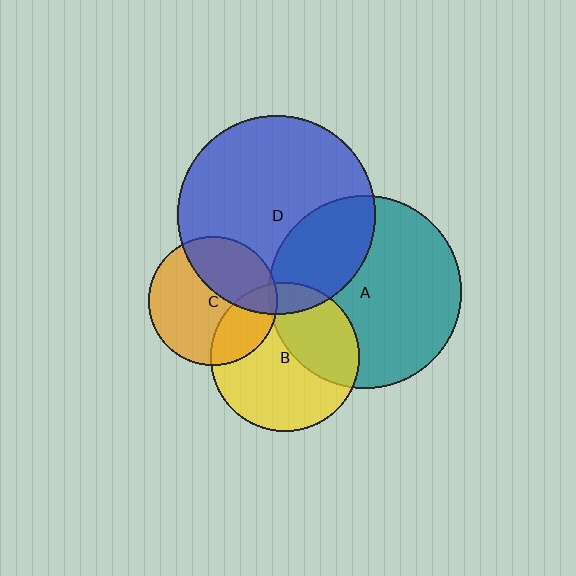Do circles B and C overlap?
Yes.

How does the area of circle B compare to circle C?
Approximately 1.3 times.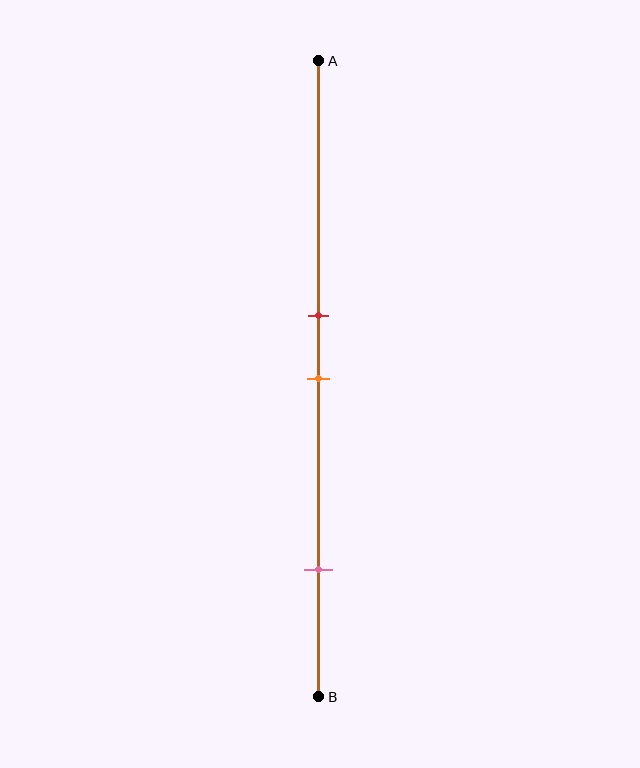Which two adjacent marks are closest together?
The red and orange marks are the closest adjacent pair.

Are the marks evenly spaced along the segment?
No, the marks are not evenly spaced.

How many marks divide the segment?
There are 3 marks dividing the segment.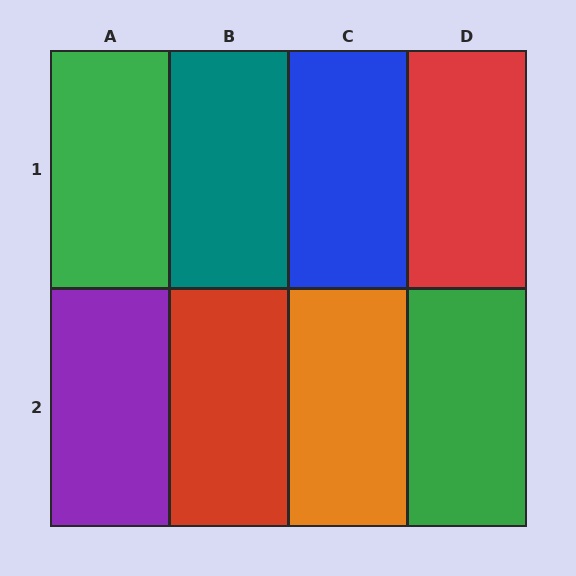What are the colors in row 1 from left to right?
Green, teal, blue, red.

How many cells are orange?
1 cell is orange.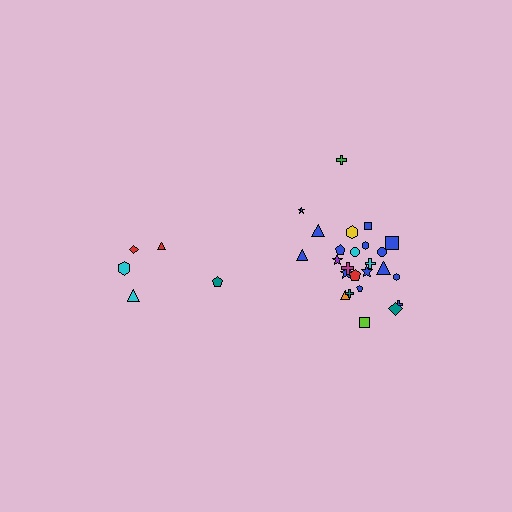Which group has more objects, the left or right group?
The right group.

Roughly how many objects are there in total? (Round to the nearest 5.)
Roughly 30 objects in total.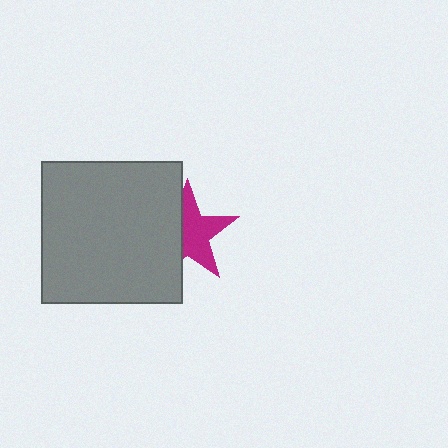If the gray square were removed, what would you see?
You would see the complete magenta star.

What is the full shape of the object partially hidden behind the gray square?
The partially hidden object is a magenta star.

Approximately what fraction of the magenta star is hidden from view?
Roughly 42% of the magenta star is hidden behind the gray square.